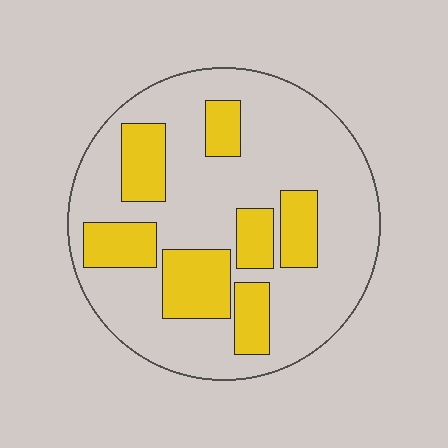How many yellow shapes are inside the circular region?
7.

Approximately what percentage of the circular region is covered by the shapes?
Approximately 30%.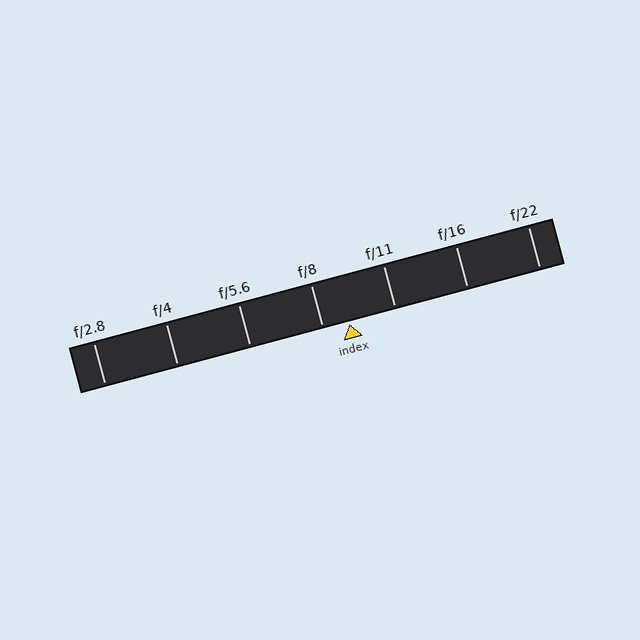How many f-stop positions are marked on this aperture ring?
There are 7 f-stop positions marked.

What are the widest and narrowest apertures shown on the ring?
The widest aperture shown is f/2.8 and the narrowest is f/22.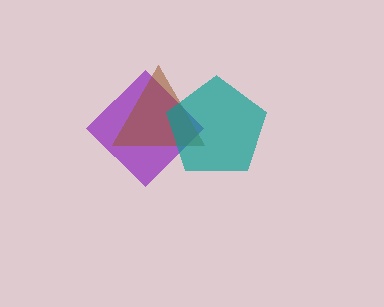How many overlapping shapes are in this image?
There are 3 overlapping shapes in the image.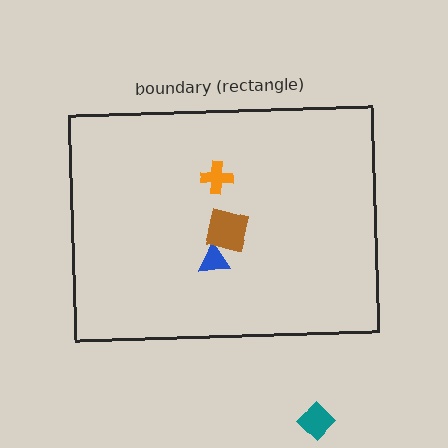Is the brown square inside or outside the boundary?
Inside.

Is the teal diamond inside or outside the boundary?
Outside.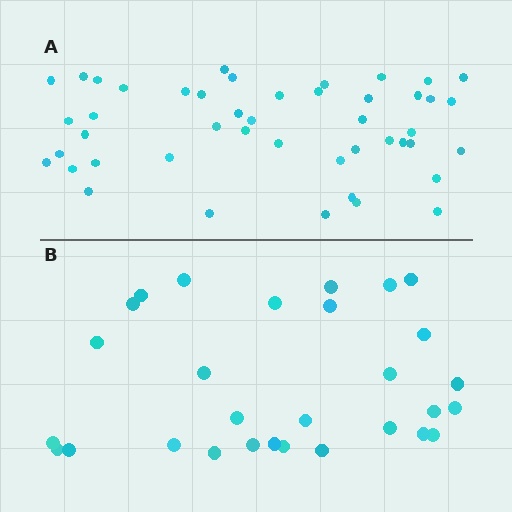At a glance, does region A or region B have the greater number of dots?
Region A (the top region) has more dots.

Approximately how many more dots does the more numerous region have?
Region A has approximately 15 more dots than region B.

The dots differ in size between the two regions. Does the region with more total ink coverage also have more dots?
No. Region B has more total ink coverage because its dots are larger, but region A actually contains more individual dots. Total area can be misleading — the number of items is what matters here.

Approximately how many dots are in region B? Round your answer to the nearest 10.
About 30 dots. (The exact count is 29, which rounds to 30.)